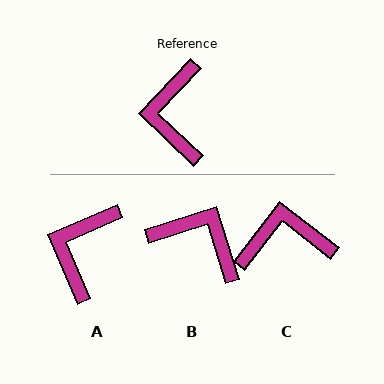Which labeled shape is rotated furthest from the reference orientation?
B, about 119 degrees away.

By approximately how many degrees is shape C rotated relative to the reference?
Approximately 84 degrees clockwise.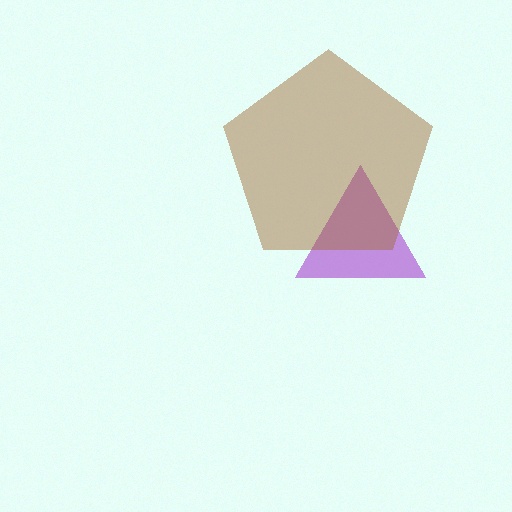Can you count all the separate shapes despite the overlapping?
Yes, there are 2 separate shapes.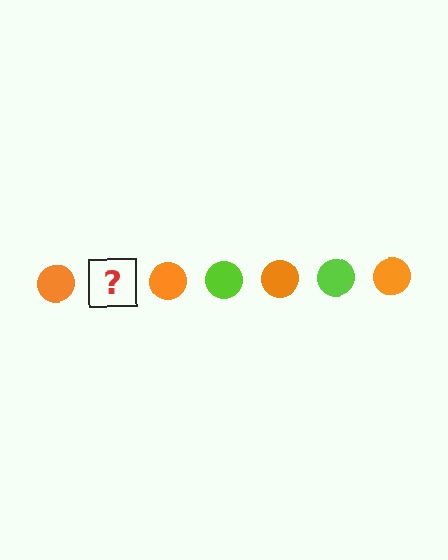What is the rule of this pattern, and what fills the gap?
The rule is that the pattern cycles through orange, lime circles. The gap should be filled with a lime circle.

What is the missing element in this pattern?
The missing element is a lime circle.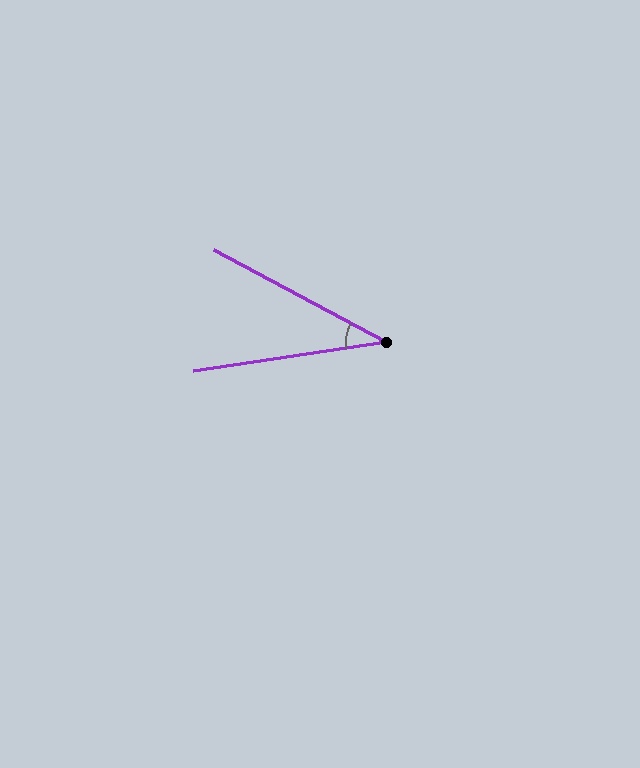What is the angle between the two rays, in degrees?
Approximately 37 degrees.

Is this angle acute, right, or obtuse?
It is acute.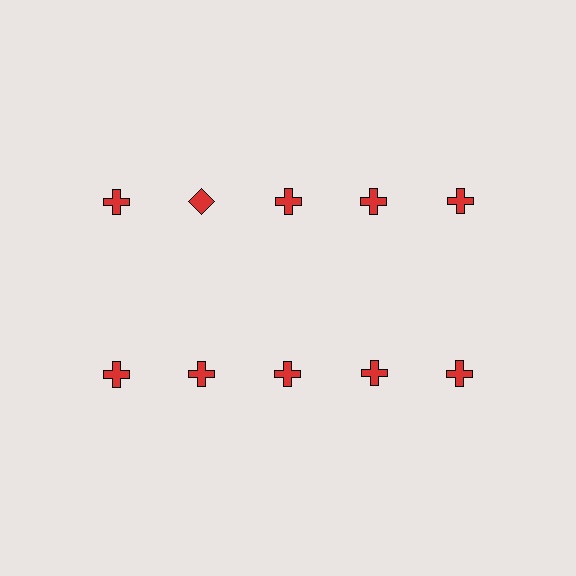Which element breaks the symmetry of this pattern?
The red diamond in the top row, second from left column breaks the symmetry. All other shapes are red crosses.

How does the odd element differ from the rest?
It has a different shape: diamond instead of cross.